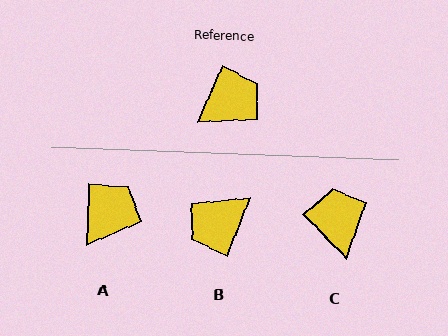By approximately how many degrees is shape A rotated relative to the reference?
Approximately 21 degrees counter-clockwise.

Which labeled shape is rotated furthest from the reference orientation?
B, about 178 degrees away.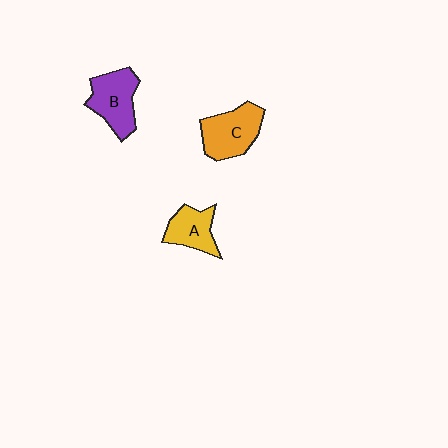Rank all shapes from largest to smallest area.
From largest to smallest: C (orange), B (purple), A (yellow).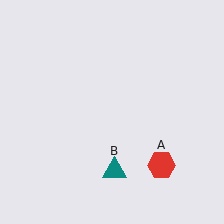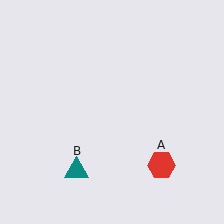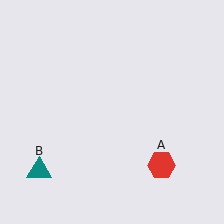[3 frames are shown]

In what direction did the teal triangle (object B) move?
The teal triangle (object B) moved left.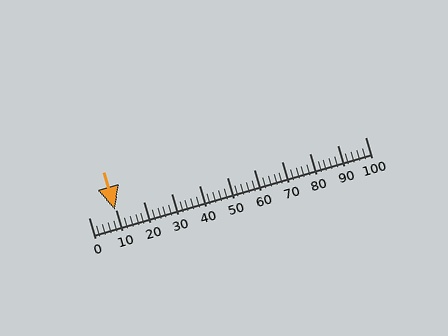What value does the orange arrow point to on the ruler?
The orange arrow points to approximately 10.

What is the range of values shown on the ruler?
The ruler shows values from 0 to 100.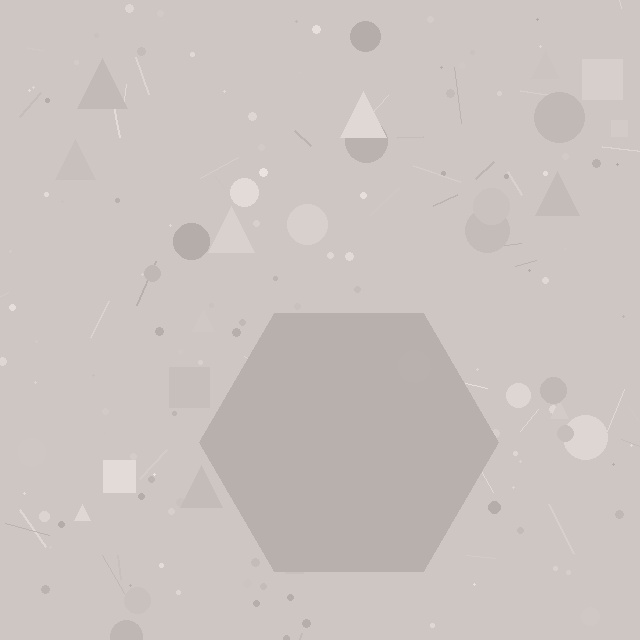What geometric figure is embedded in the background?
A hexagon is embedded in the background.